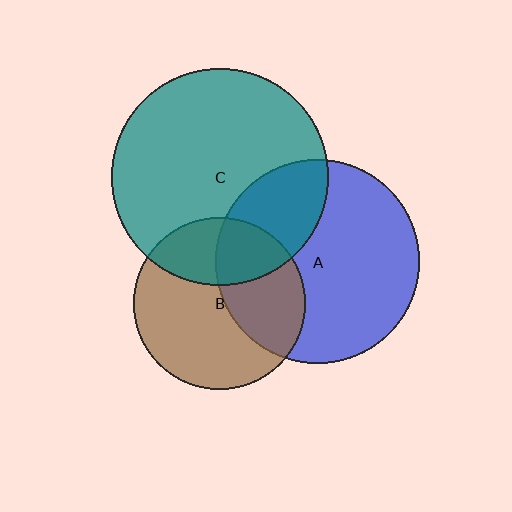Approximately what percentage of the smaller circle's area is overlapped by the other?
Approximately 30%.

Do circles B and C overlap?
Yes.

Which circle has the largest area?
Circle C (teal).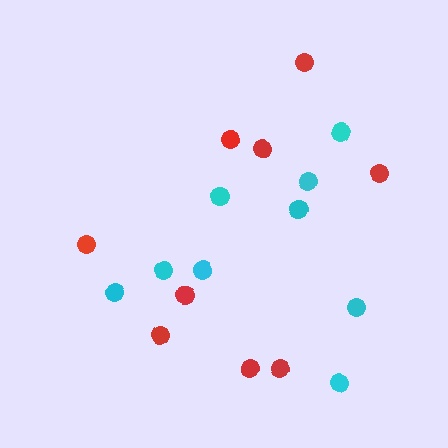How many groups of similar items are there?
There are 2 groups: one group of red circles (9) and one group of cyan circles (9).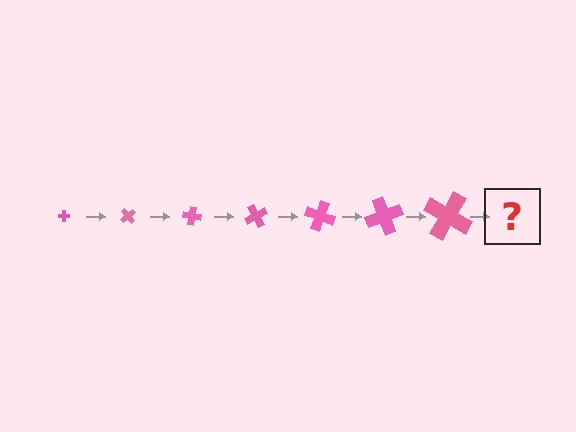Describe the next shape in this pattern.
It should be a cross, larger than the previous one and rotated 350 degrees from the start.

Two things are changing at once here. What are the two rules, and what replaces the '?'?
The two rules are that the cross grows larger each step and it rotates 50 degrees each step. The '?' should be a cross, larger than the previous one and rotated 350 degrees from the start.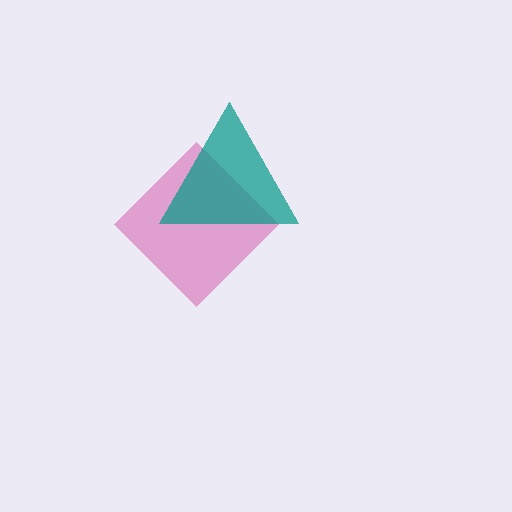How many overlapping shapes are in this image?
There are 2 overlapping shapes in the image.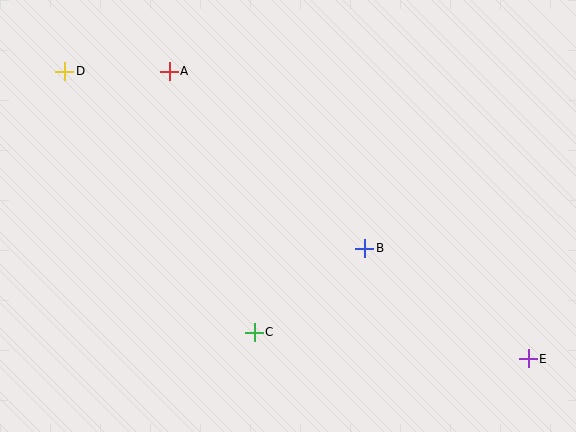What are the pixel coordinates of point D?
Point D is at (65, 72).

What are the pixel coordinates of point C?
Point C is at (254, 332).